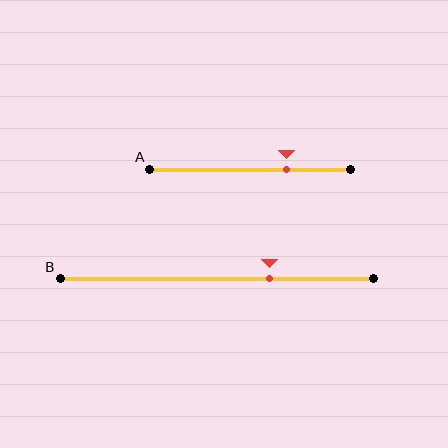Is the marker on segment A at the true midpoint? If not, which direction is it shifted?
No, the marker on segment A is shifted to the right by about 18% of the segment length.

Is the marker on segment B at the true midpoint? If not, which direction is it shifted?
No, the marker on segment B is shifted to the right by about 17% of the segment length.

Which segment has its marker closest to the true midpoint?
Segment B has its marker closest to the true midpoint.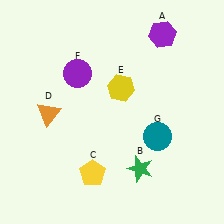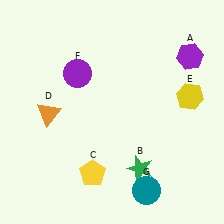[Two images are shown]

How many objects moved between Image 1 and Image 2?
3 objects moved between the two images.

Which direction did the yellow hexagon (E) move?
The yellow hexagon (E) moved right.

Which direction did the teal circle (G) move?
The teal circle (G) moved down.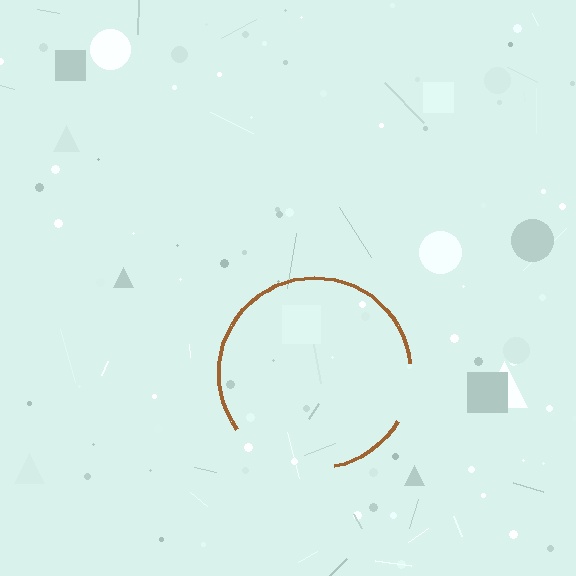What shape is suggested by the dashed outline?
The dashed outline suggests a circle.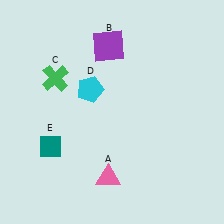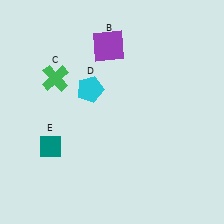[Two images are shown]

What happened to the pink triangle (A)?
The pink triangle (A) was removed in Image 2. It was in the bottom-left area of Image 1.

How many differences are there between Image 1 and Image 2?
There is 1 difference between the two images.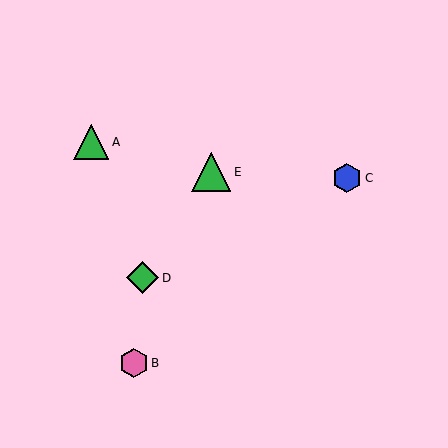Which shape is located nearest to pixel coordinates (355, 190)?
The blue hexagon (labeled C) at (347, 178) is nearest to that location.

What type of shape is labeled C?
Shape C is a blue hexagon.